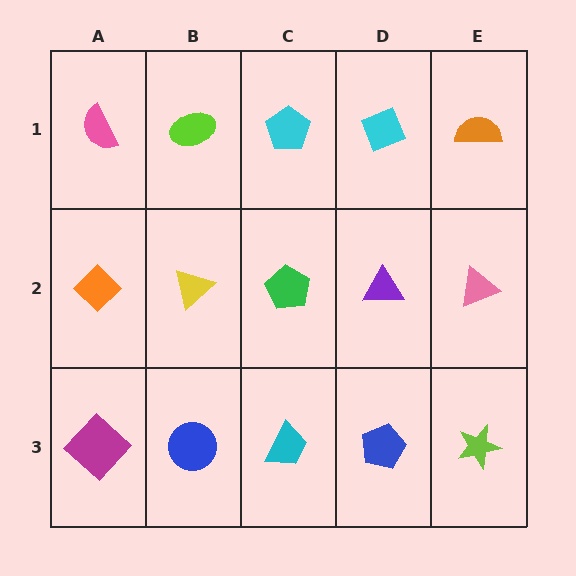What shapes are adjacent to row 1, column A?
An orange diamond (row 2, column A), a lime ellipse (row 1, column B).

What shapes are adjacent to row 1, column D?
A purple triangle (row 2, column D), a cyan pentagon (row 1, column C), an orange semicircle (row 1, column E).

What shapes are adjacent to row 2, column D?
A cyan diamond (row 1, column D), a blue pentagon (row 3, column D), a green pentagon (row 2, column C), a pink triangle (row 2, column E).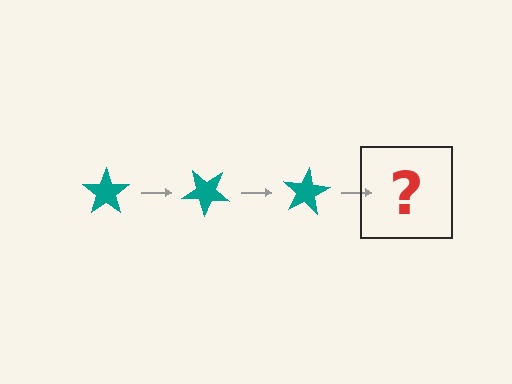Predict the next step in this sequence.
The next step is a teal star rotated 120 degrees.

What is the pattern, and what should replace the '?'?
The pattern is that the star rotates 40 degrees each step. The '?' should be a teal star rotated 120 degrees.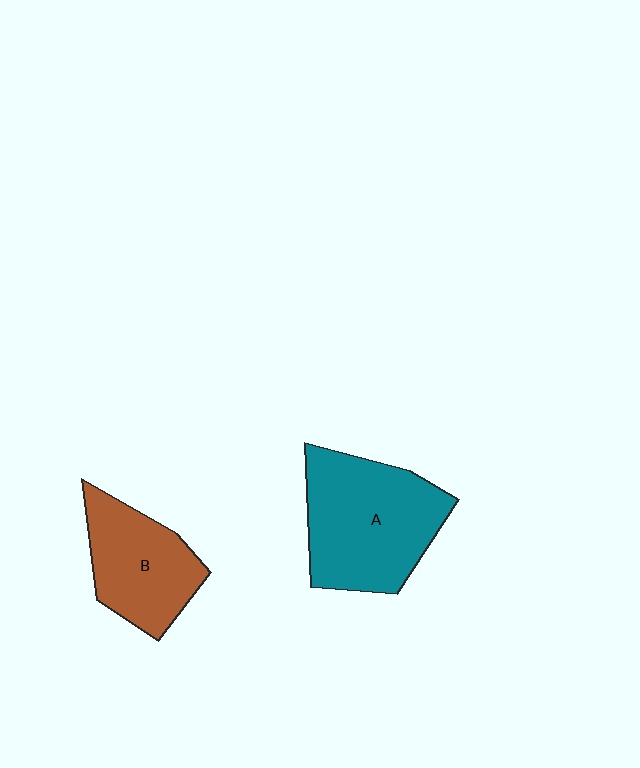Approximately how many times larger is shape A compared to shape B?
Approximately 1.4 times.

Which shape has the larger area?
Shape A (teal).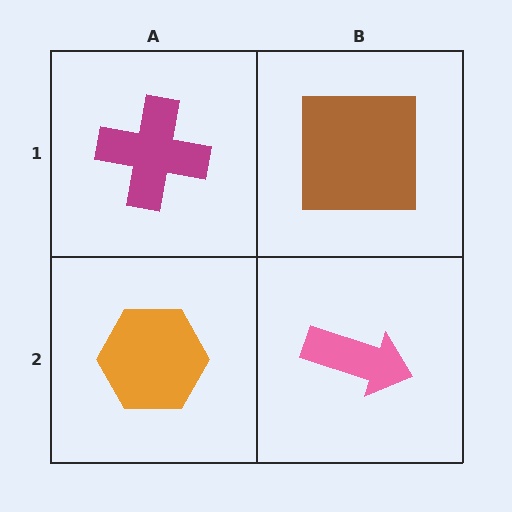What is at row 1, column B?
A brown square.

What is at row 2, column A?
An orange hexagon.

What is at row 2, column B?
A pink arrow.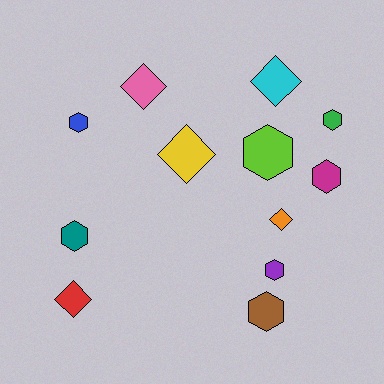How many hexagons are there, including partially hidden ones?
There are 7 hexagons.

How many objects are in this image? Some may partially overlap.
There are 12 objects.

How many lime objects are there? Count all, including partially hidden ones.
There is 1 lime object.